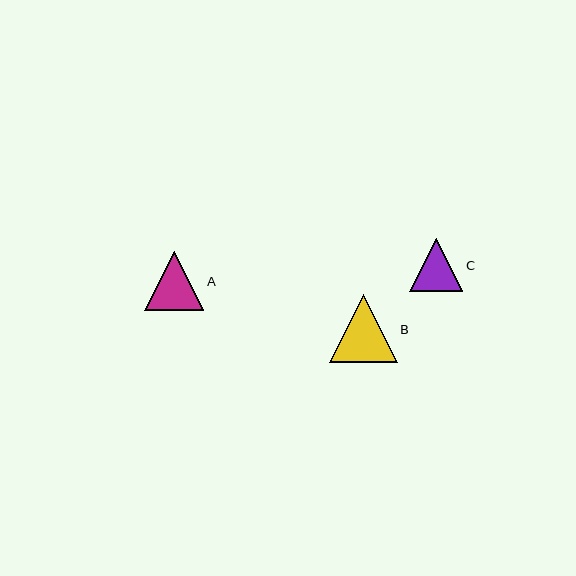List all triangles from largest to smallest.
From largest to smallest: B, A, C.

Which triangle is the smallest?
Triangle C is the smallest with a size of approximately 53 pixels.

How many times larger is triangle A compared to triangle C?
Triangle A is approximately 1.1 times the size of triangle C.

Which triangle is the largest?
Triangle B is the largest with a size of approximately 68 pixels.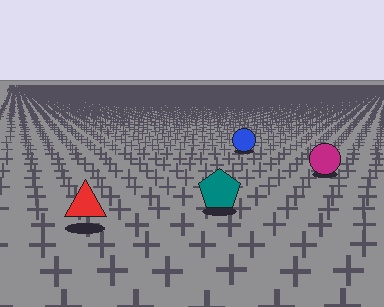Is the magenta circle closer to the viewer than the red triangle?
No. The red triangle is closer — you can tell from the texture gradient: the ground texture is coarser near it.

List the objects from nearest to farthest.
From nearest to farthest: the red triangle, the teal pentagon, the magenta circle, the blue circle.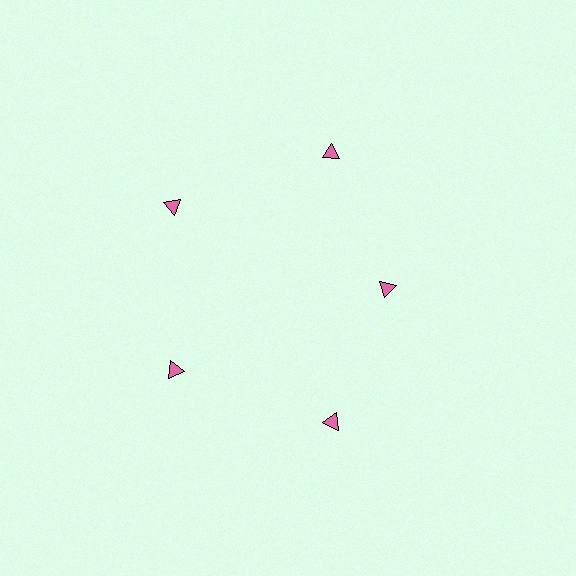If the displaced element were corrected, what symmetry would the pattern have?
It would have 5-fold rotational symmetry — the pattern would map onto itself every 72 degrees.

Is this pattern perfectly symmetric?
No. The 5 pink triangles are arranged in a ring, but one element near the 3 o'clock position is pulled inward toward the center, breaking the 5-fold rotational symmetry.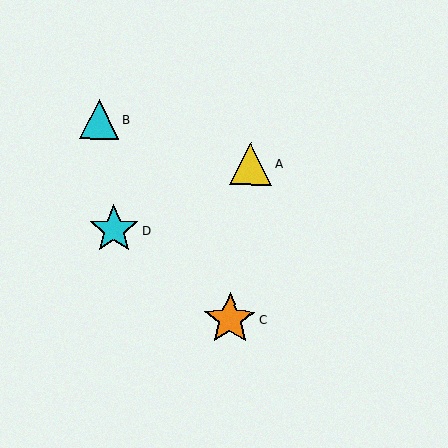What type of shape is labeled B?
Shape B is a cyan triangle.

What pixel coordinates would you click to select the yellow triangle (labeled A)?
Click at (251, 164) to select the yellow triangle A.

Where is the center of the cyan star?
The center of the cyan star is at (114, 230).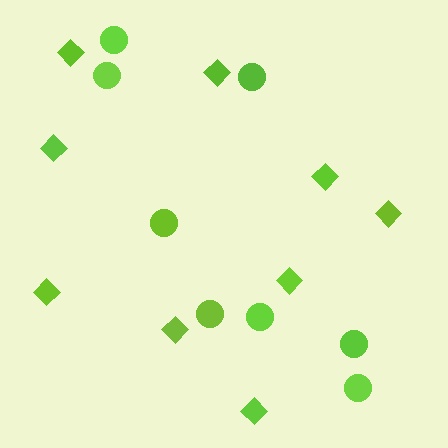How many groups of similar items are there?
There are 2 groups: one group of diamonds (9) and one group of circles (8).